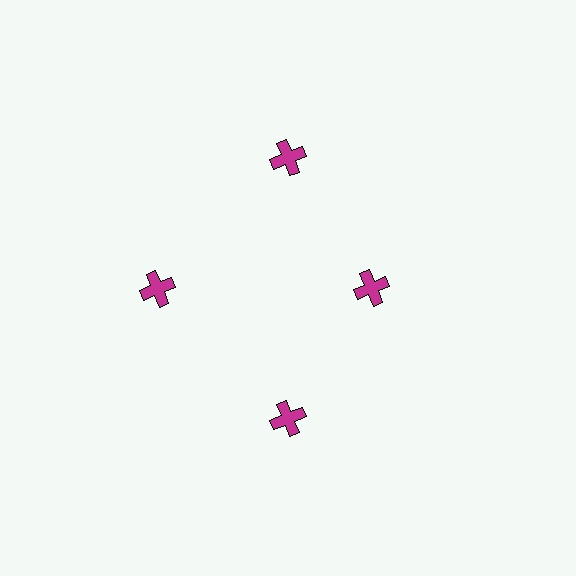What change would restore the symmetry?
The symmetry would be restored by moving it outward, back onto the ring so that all 4 crosses sit at equal angles and equal distance from the center.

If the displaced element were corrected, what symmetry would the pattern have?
It would have 4-fold rotational symmetry — the pattern would map onto itself every 90 degrees.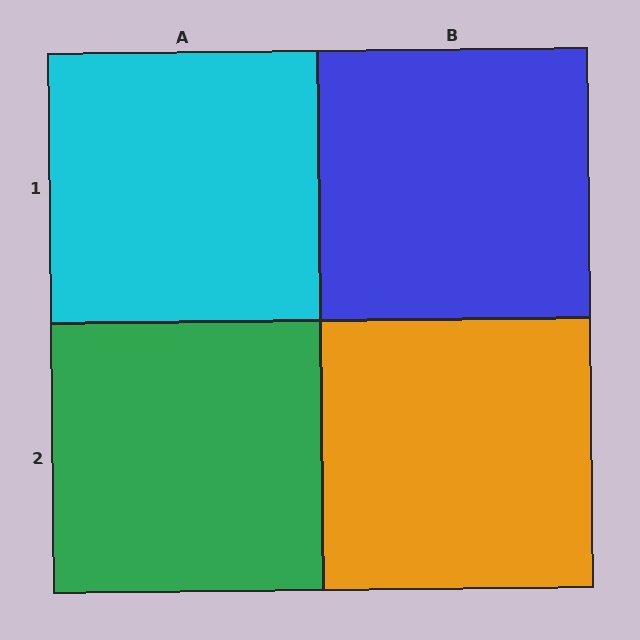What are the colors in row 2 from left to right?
Green, orange.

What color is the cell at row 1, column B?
Blue.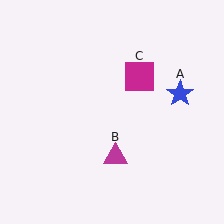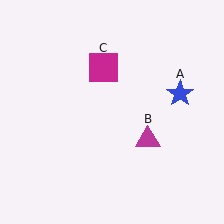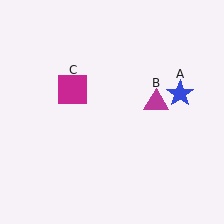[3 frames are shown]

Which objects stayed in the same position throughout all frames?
Blue star (object A) remained stationary.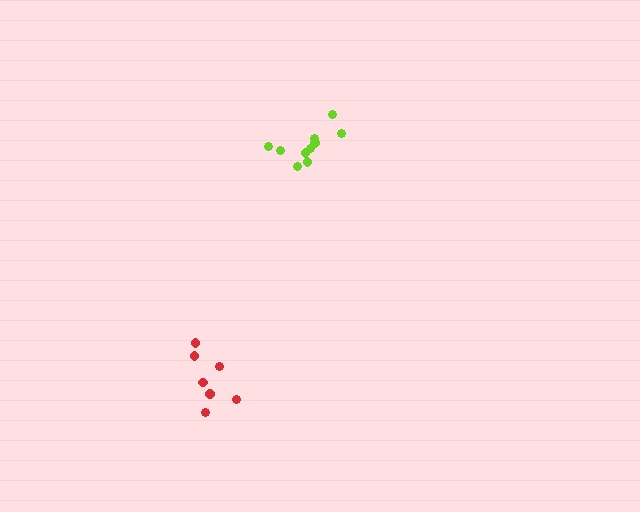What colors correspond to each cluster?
The clusters are colored: lime, red.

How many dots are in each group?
Group 1: 10 dots, Group 2: 7 dots (17 total).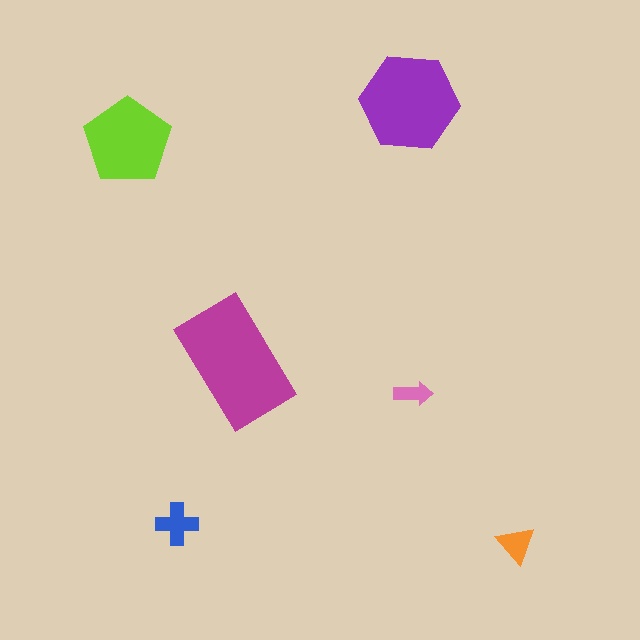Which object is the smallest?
The pink arrow.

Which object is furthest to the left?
The lime pentagon is leftmost.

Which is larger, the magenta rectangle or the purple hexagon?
The magenta rectangle.